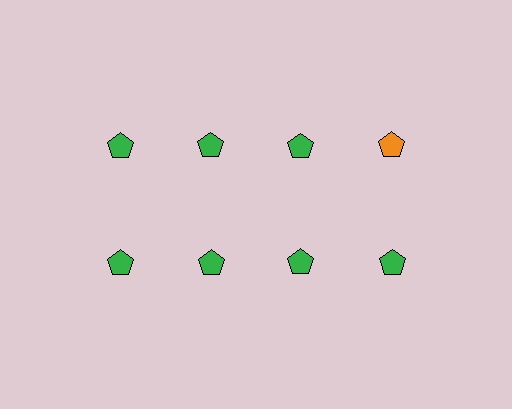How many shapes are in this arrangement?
There are 8 shapes arranged in a grid pattern.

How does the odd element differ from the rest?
It has a different color: orange instead of green.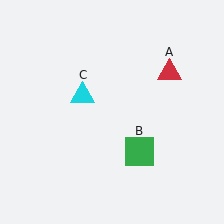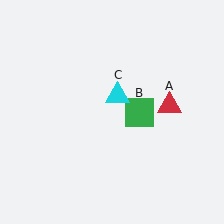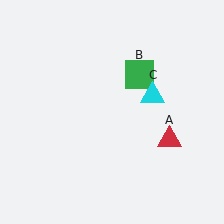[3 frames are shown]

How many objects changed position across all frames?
3 objects changed position: red triangle (object A), green square (object B), cyan triangle (object C).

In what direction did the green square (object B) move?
The green square (object B) moved up.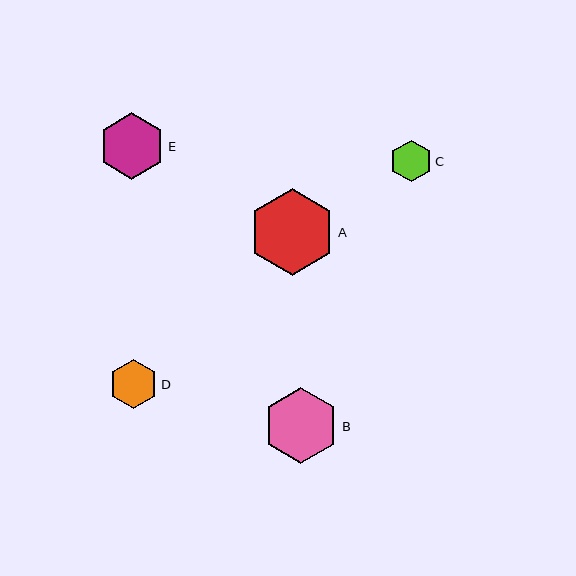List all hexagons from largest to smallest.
From largest to smallest: A, B, E, D, C.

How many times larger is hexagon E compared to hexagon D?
Hexagon E is approximately 1.4 times the size of hexagon D.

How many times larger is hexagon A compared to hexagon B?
Hexagon A is approximately 1.1 times the size of hexagon B.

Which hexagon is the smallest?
Hexagon C is the smallest with a size of approximately 42 pixels.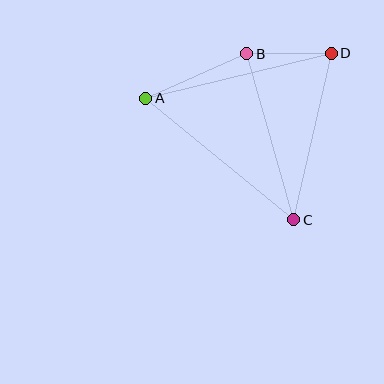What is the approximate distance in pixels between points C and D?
The distance between C and D is approximately 171 pixels.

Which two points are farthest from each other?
Points A and C are farthest from each other.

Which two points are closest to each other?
Points B and D are closest to each other.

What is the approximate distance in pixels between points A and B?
The distance between A and B is approximately 111 pixels.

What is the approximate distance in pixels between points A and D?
The distance between A and D is approximately 191 pixels.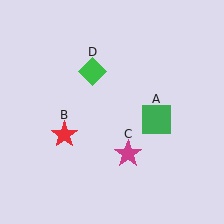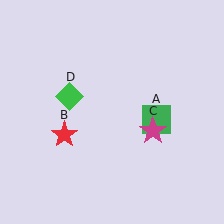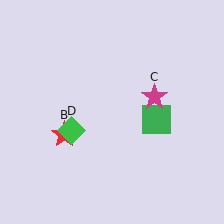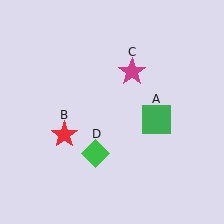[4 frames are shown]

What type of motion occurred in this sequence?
The magenta star (object C), green diamond (object D) rotated counterclockwise around the center of the scene.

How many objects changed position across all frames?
2 objects changed position: magenta star (object C), green diamond (object D).